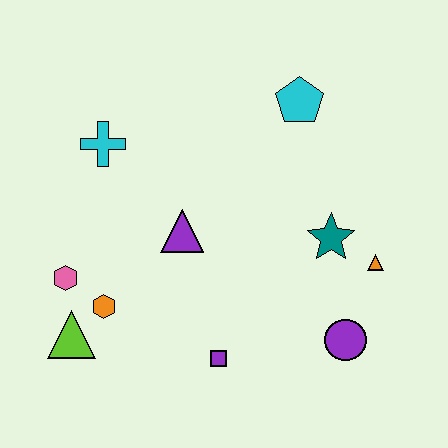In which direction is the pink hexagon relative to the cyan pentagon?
The pink hexagon is to the left of the cyan pentagon.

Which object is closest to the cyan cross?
The purple triangle is closest to the cyan cross.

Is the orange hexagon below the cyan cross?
Yes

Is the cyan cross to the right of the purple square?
No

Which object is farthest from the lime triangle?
The cyan pentagon is farthest from the lime triangle.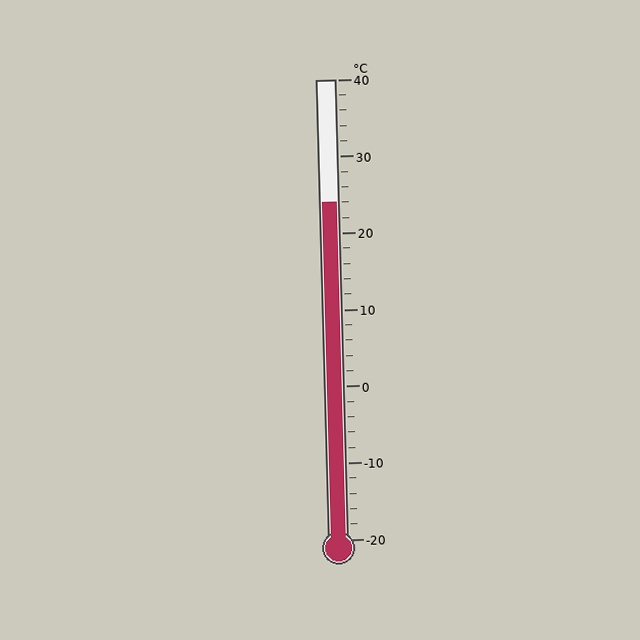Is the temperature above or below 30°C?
The temperature is below 30°C.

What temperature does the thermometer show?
The thermometer shows approximately 24°C.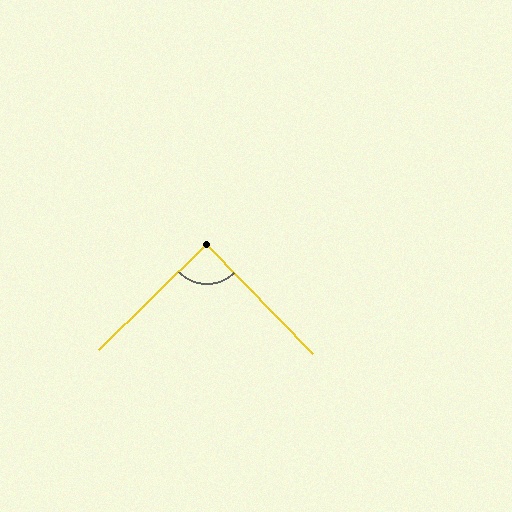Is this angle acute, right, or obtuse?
It is approximately a right angle.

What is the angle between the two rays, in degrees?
Approximately 90 degrees.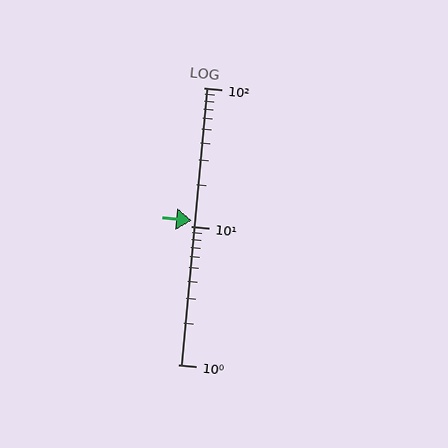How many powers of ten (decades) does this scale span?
The scale spans 2 decades, from 1 to 100.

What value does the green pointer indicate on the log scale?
The pointer indicates approximately 11.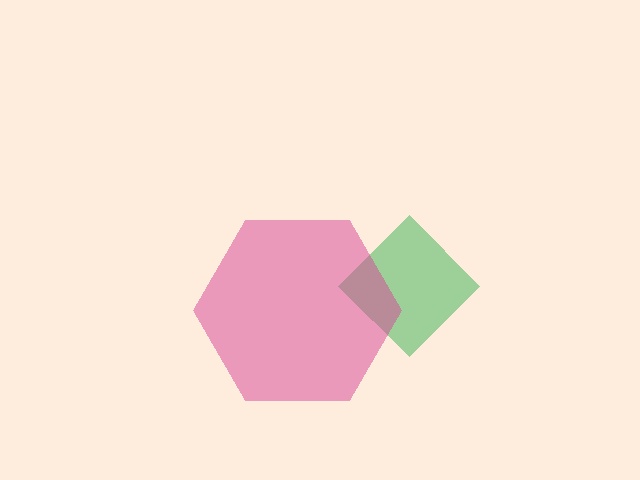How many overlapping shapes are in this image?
There are 2 overlapping shapes in the image.